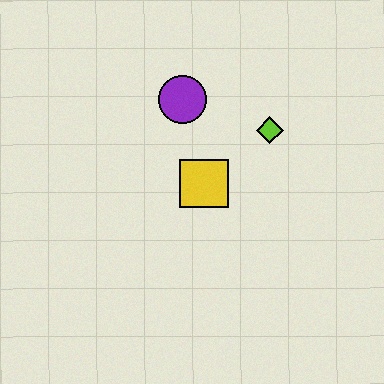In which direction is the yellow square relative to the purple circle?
The yellow square is below the purple circle.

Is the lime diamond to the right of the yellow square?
Yes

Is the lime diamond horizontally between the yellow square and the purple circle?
No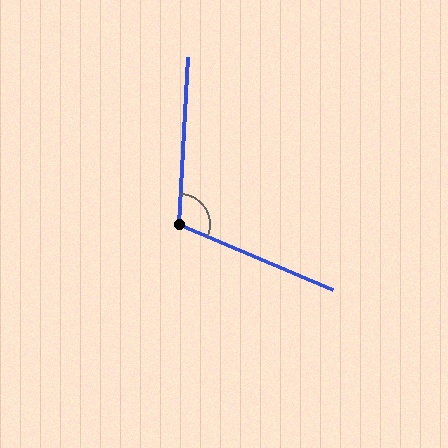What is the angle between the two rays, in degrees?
Approximately 110 degrees.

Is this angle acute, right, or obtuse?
It is obtuse.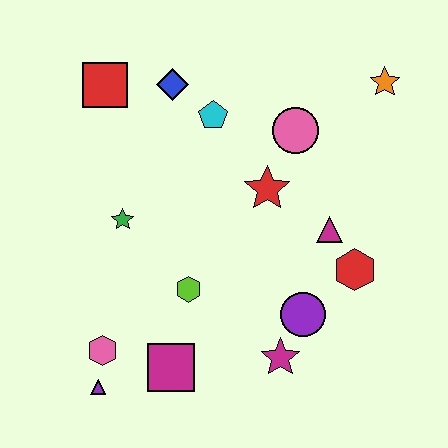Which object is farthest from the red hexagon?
The red square is farthest from the red hexagon.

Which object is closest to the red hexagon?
The magenta triangle is closest to the red hexagon.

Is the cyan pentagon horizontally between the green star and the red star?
Yes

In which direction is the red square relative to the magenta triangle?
The red square is to the left of the magenta triangle.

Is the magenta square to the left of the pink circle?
Yes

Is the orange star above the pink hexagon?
Yes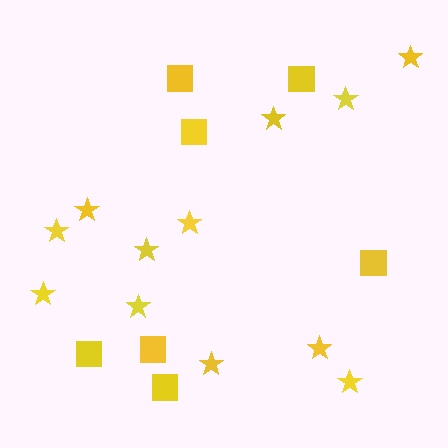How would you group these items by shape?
There are 2 groups: one group of squares (7) and one group of stars (12).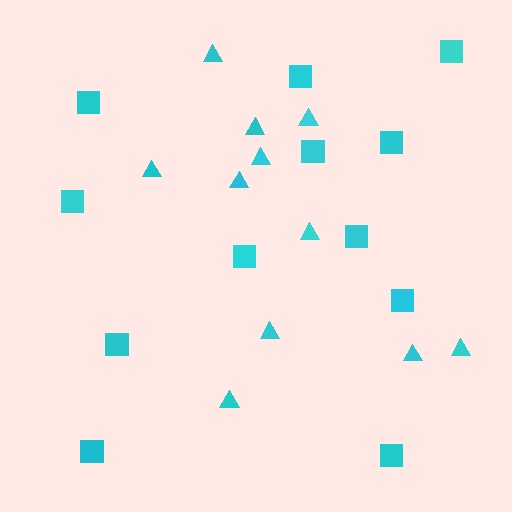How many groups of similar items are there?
There are 2 groups: one group of triangles (11) and one group of squares (12).